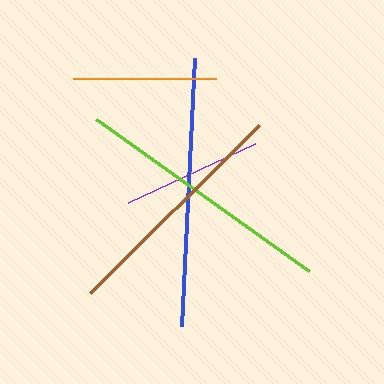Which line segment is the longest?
The blue line is the longest at approximately 269 pixels.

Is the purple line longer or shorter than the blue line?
The blue line is longer than the purple line.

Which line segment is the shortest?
The purple line is the shortest at approximately 141 pixels.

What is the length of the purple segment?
The purple segment is approximately 141 pixels long.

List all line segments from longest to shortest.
From longest to shortest: blue, lime, brown, orange, purple.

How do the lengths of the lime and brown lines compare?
The lime and brown lines are approximately the same length.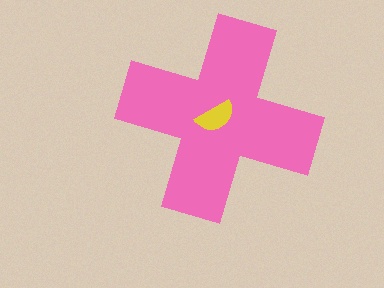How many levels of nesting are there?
2.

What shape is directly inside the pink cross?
The yellow semicircle.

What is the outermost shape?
The pink cross.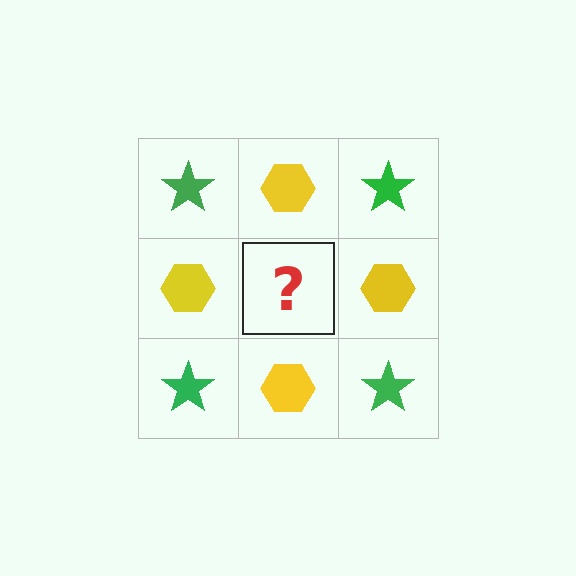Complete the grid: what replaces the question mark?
The question mark should be replaced with a green star.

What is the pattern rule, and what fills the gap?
The rule is that it alternates green star and yellow hexagon in a checkerboard pattern. The gap should be filled with a green star.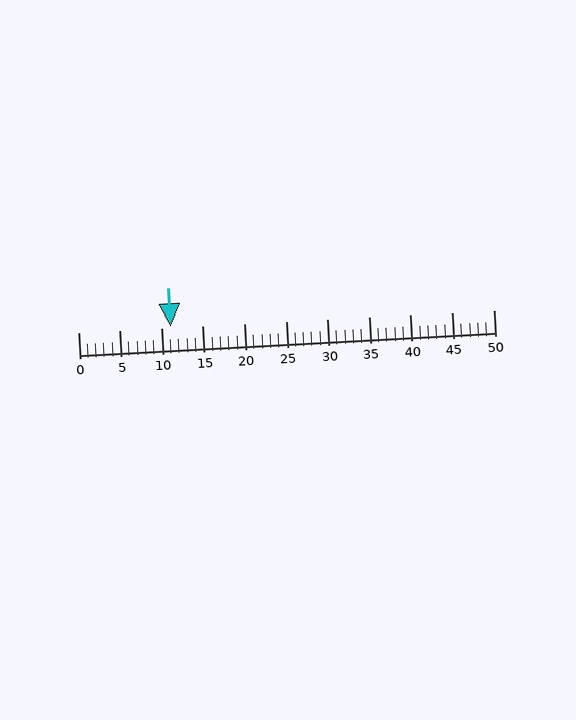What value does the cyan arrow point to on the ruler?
The cyan arrow points to approximately 11.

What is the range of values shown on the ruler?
The ruler shows values from 0 to 50.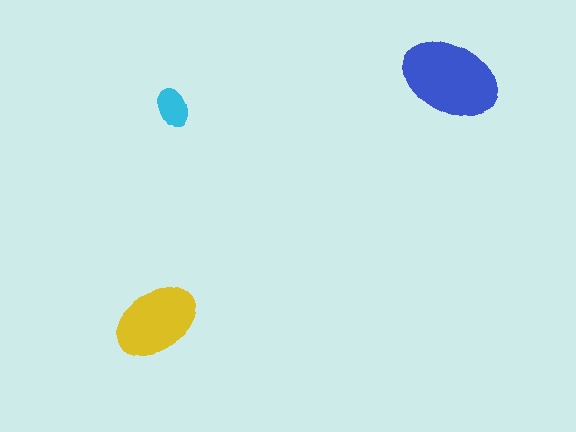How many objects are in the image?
There are 3 objects in the image.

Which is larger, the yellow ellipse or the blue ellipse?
The blue one.